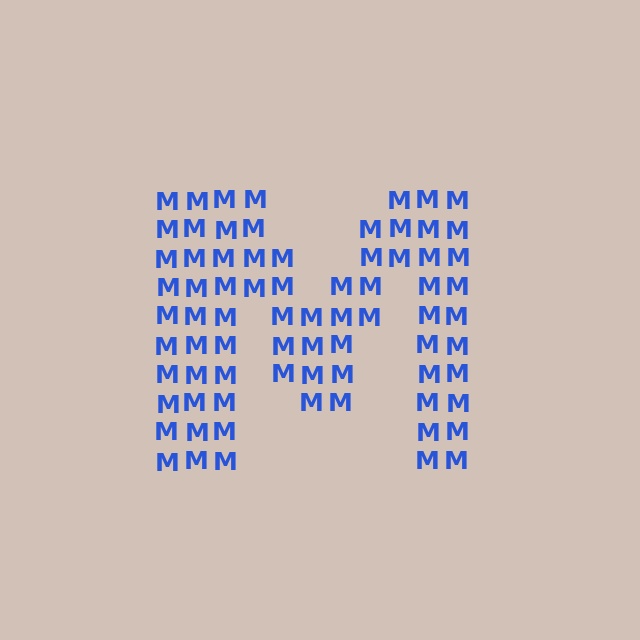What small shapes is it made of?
It is made of small letter M's.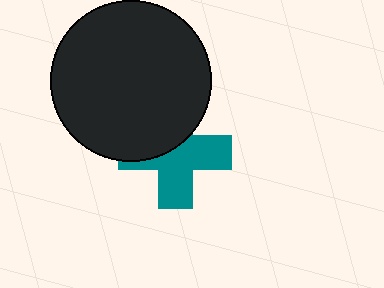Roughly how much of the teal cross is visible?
About half of it is visible (roughly 57%).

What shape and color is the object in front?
The object in front is a black circle.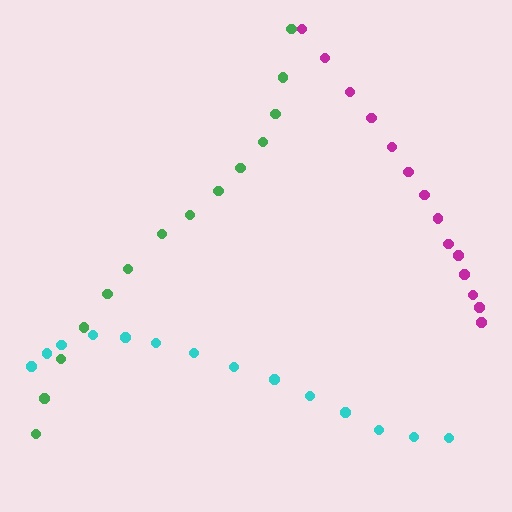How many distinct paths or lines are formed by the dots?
There are 3 distinct paths.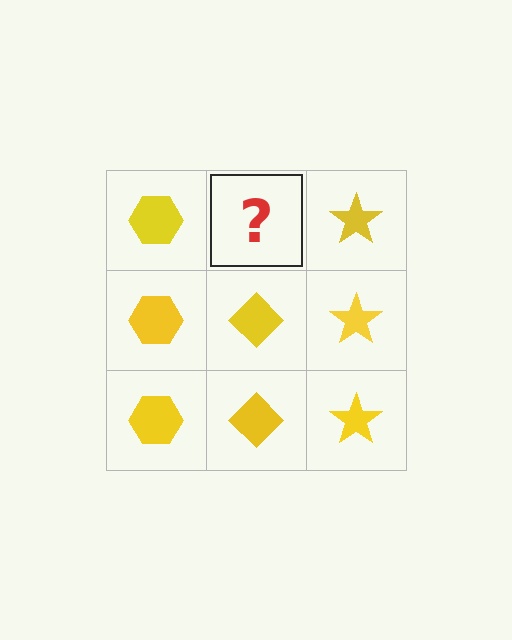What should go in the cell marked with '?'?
The missing cell should contain a yellow diamond.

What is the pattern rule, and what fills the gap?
The rule is that each column has a consistent shape. The gap should be filled with a yellow diamond.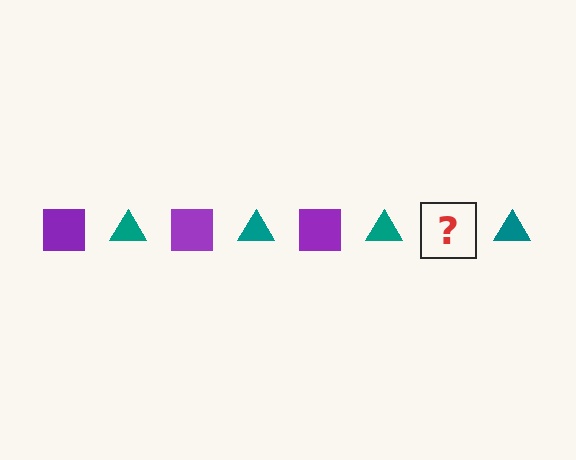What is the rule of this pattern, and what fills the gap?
The rule is that the pattern alternates between purple square and teal triangle. The gap should be filled with a purple square.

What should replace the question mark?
The question mark should be replaced with a purple square.